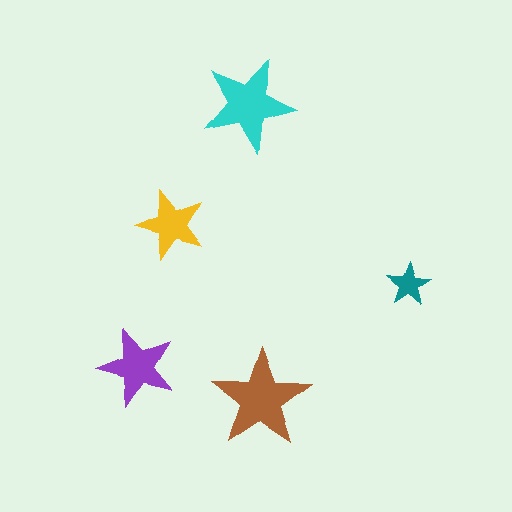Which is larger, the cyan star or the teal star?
The cyan one.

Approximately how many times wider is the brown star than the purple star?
About 1.5 times wider.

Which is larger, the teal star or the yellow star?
The yellow one.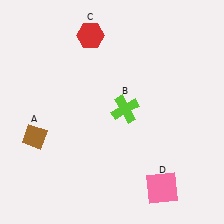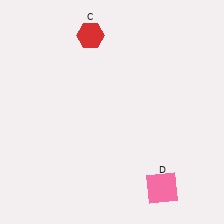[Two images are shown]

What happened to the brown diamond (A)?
The brown diamond (A) was removed in Image 2. It was in the bottom-left area of Image 1.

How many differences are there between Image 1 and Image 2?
There are 2 differences between the two images.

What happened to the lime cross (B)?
The lime cross (B) was removed in Image 2. It was in the top-right area of Image 1.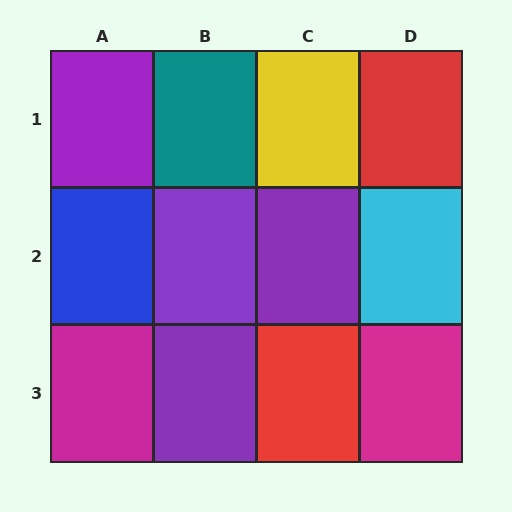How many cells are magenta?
2 cells are magenta.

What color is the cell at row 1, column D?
Red.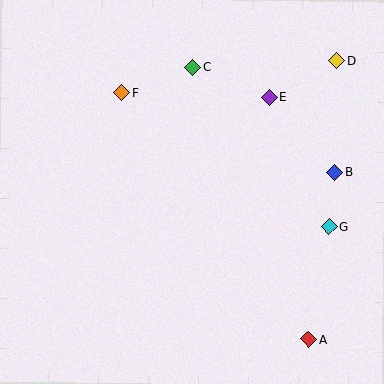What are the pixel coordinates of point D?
Point D is at (336, 61).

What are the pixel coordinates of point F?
Point F is at (122, 93).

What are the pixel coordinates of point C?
Point C is at (192, 67).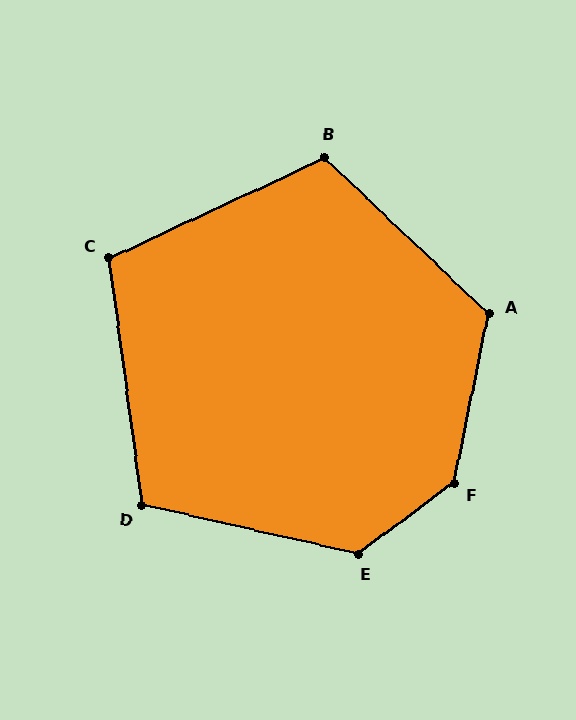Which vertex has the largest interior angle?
F, at approximately 138 degrees.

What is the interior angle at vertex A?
Approximately 122 degrees (obtuse).